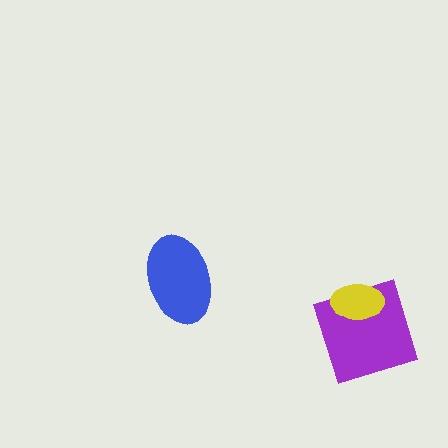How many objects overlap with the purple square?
1 object overlaps with the purple square.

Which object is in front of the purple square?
The yellow ellipse is in front of the purple square.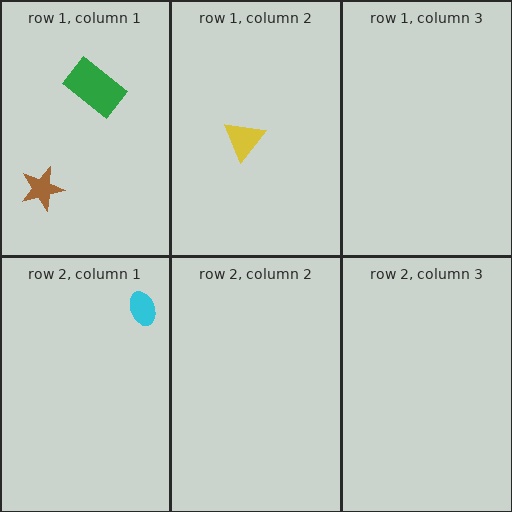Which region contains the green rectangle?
The row 1, column 1 region.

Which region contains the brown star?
The row 1, column 1 region.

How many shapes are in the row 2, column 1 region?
1.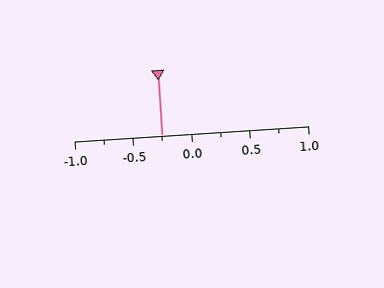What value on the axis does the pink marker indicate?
The marker indicates approximately -0.25.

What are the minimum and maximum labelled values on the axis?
The axis runs from -1.0 to 1.0.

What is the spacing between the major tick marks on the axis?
The major ticks are spaced 0.5 apart.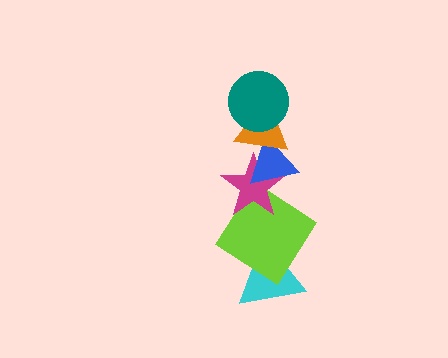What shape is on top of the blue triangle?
The orange triangle is on top of the blue triangle.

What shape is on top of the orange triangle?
The teal circle is on top of the orange triangle.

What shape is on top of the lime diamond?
The magenta star is on top of the lime diamond.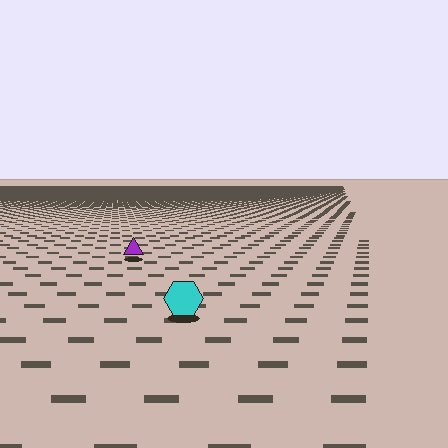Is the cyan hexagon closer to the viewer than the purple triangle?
Yes. The cyan hexagon is closer — you can tell from the texture gradient: the ground texture is coarser near it.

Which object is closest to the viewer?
The cyan hexagon is closest. The texture marks near it are larger and more spread out.